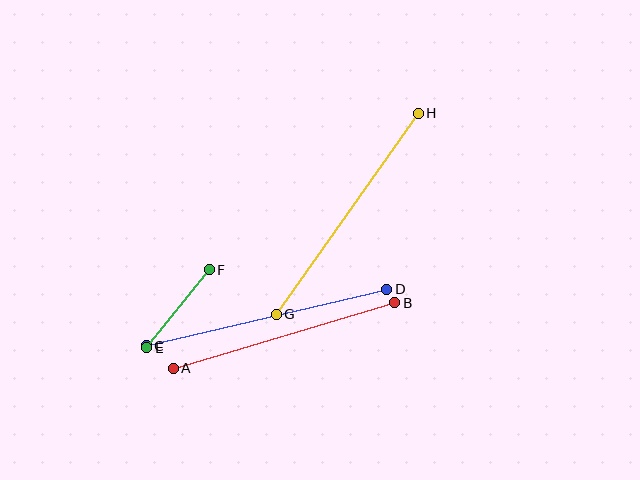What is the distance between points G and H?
The distance is approximately 246 pixels.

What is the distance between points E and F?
The distance is approximately 100 pixels.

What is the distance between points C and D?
The distance is approximately 247 pixels.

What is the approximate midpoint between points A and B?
The midpoint is at approximately (284, 336) pixels.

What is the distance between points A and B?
The distance is approximately 231 pixels.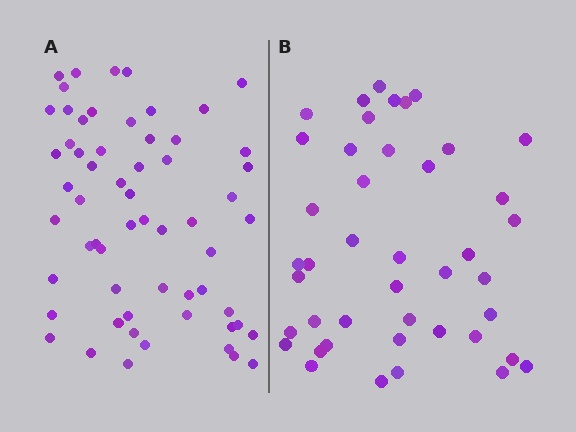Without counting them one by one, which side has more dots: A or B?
Region A (the left region) has more dots.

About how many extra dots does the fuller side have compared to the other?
Region A has approximately 15 more dots than region B.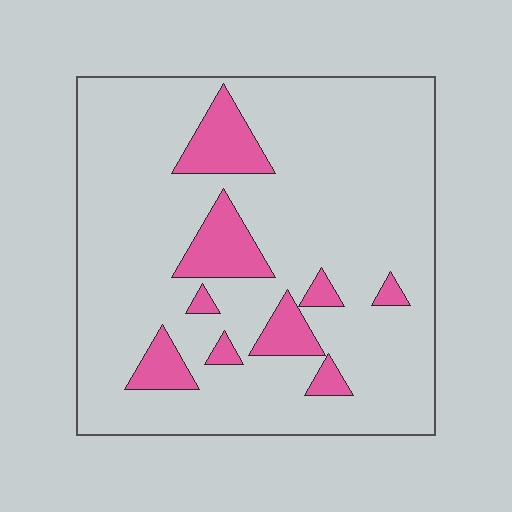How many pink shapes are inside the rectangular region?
9.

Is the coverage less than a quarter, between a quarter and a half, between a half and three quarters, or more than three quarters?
Less than a quarter.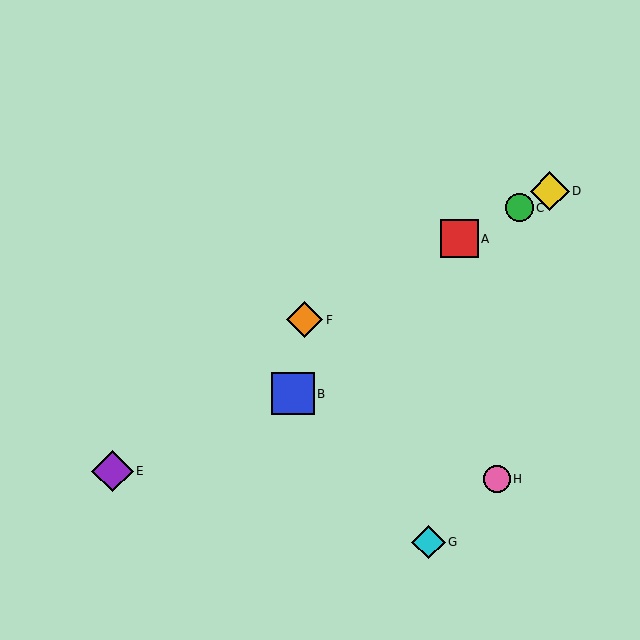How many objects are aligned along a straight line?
4 objects (A, C, D, F) are aligned along a straight line.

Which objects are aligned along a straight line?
Objects A, C, D, F are aligned along a straight line.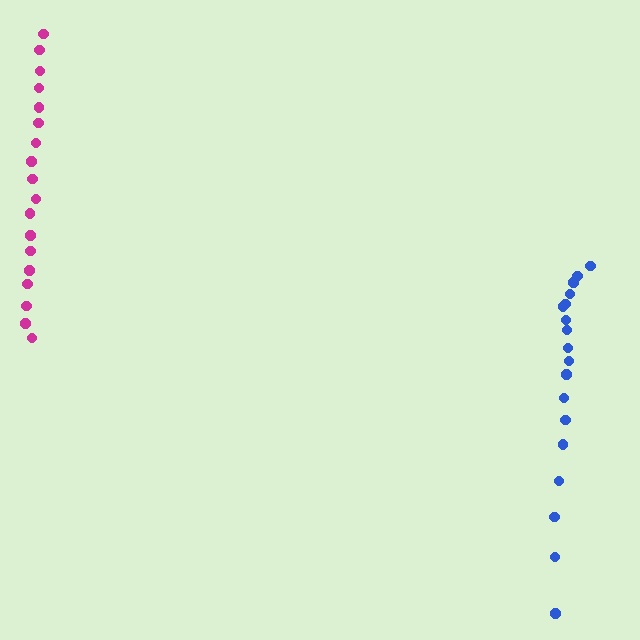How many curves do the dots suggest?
There are 2 distinct paths.